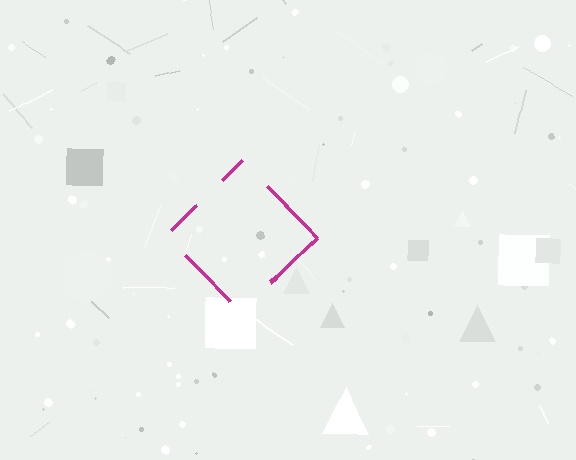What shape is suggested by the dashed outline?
The dashed outline suggests a diamond.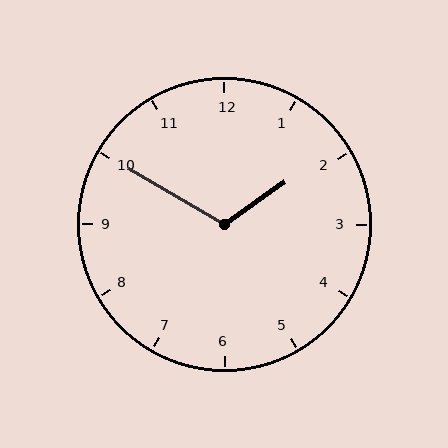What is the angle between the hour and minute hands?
Approximately 115 degrees.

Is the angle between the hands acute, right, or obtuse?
It is obtuse.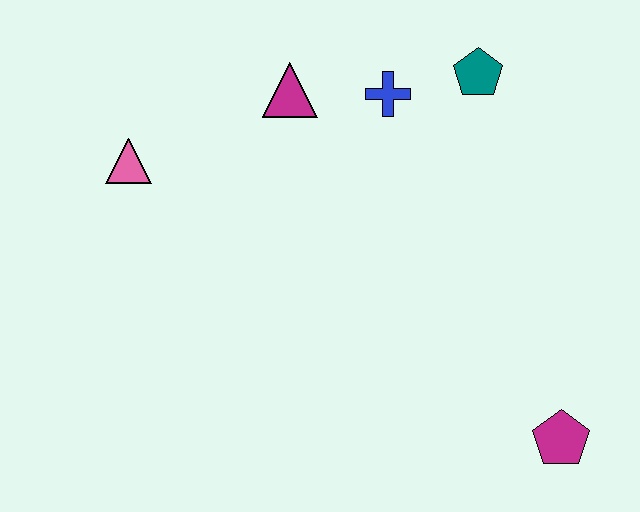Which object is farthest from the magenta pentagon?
The pink triangle is farthest from the magenta pentagon.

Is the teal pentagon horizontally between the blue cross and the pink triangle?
No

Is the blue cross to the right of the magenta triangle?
Yes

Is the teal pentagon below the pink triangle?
No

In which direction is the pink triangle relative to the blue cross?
The pink triangle is to the left of the blue cross.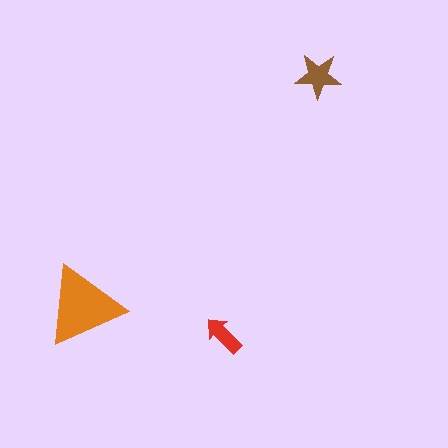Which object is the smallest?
The red arrow.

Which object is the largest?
The orange triangle.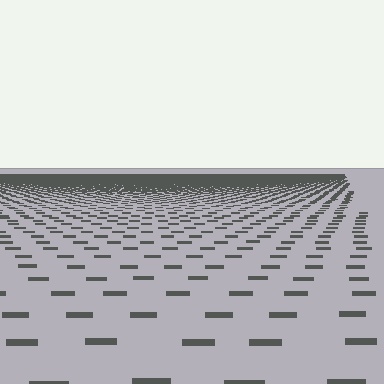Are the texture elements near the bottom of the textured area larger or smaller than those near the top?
Larger. Near the bottom, elements are closer to the viewer and appear at a bigger on-screen size.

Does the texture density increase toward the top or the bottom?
Density increases toward the top.